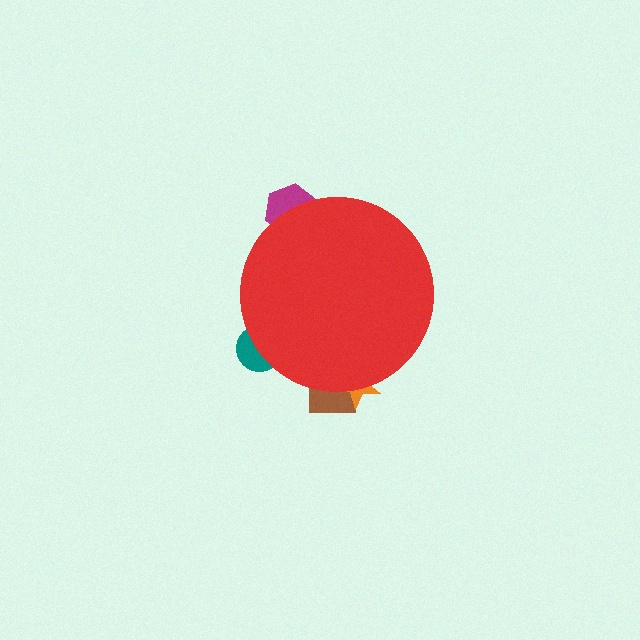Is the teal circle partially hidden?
Yes, the teal circle is partially hidden behind the red circle.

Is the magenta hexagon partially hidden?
Yes, the magenta hexagon is partially hidden behind the red circle.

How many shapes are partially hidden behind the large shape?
4 shapes are partially hidden.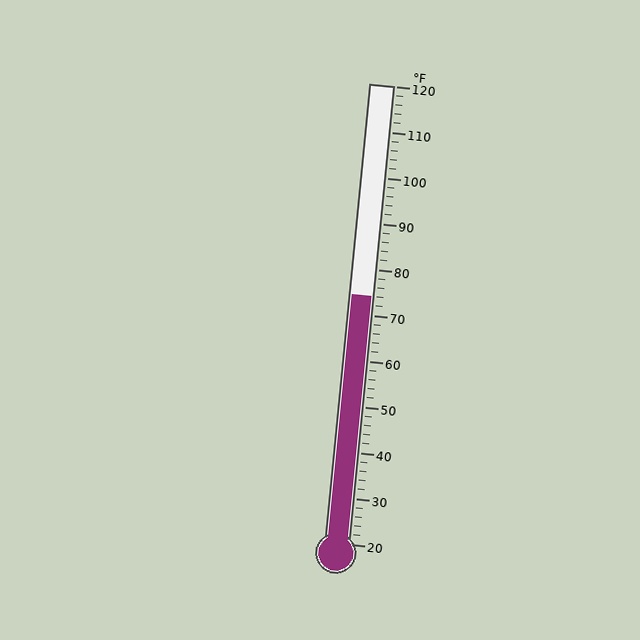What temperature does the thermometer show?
The thermometer shows approximately 74°F.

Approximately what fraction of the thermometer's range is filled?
The thermometer is filled to approximately 55% of its range.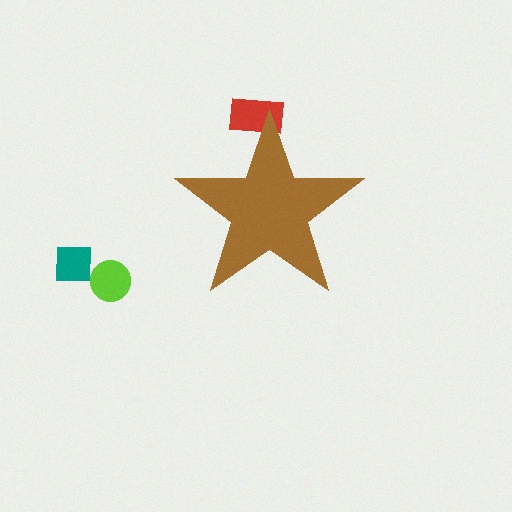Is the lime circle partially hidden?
No, the lime circle is fully visible.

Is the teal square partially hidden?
No, the teal square is fully visible.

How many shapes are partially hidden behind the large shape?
1 shape is partially hidden.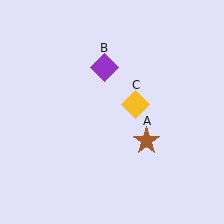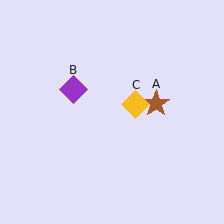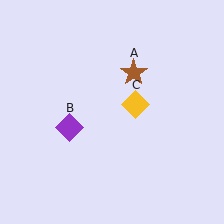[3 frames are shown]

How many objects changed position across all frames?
2 objects changed position: brown star (object A), purple diamond (object B).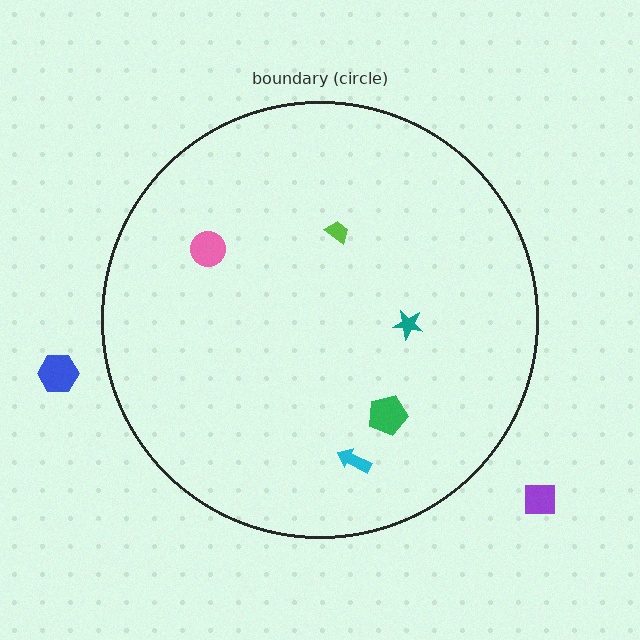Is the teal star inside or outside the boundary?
Inside.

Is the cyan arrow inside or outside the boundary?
Inside.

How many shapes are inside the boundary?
5 inside, 2 outside.